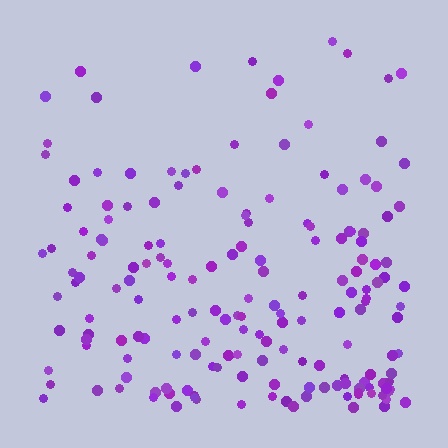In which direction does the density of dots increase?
From top to bottom, with the bottom side densest.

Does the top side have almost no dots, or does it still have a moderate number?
Still a moderate number, just noticeably fewer than the bottom.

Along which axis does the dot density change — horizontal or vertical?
Vertical.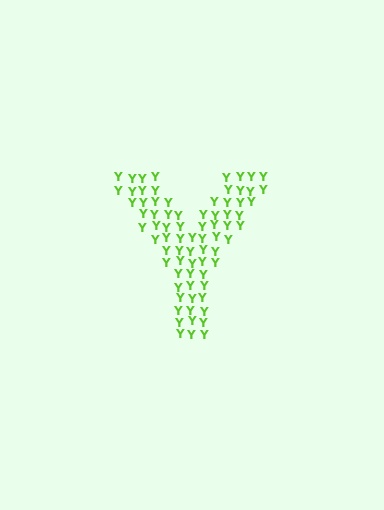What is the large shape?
The large shape is the letter Y.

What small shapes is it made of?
It is made of small letter Y's.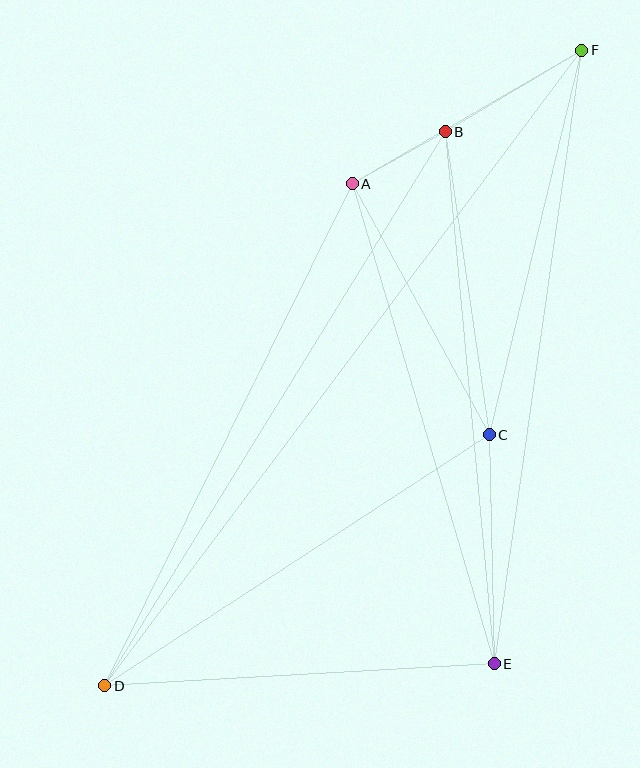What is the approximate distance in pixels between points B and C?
The distance between B and C is approximately 306 pixels.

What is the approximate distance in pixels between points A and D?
The distance between A and D is approximately 559 pixels.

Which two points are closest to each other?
Points A and B are closest to each other.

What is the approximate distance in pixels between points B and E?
The distance between B and E is approximately 534 pixels.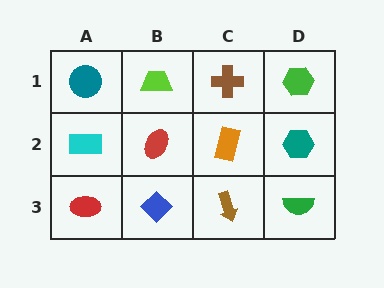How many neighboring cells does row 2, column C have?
4.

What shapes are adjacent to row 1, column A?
A cyan rectangle (row 2, column A), a lime trapezoid (row 1, column B).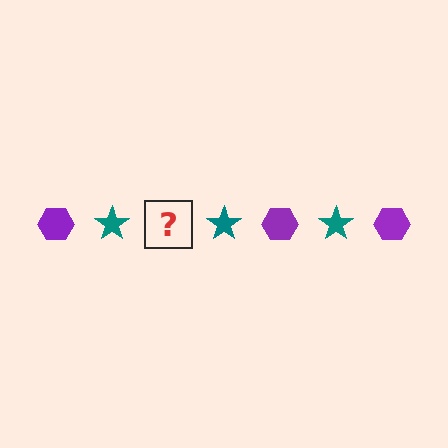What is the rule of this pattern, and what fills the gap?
The rule is that the pattern alternates between purple hexagon and teal star. The gap should be filled with a purple hexagon.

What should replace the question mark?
The question mark should be replaced with a purple hexagon.